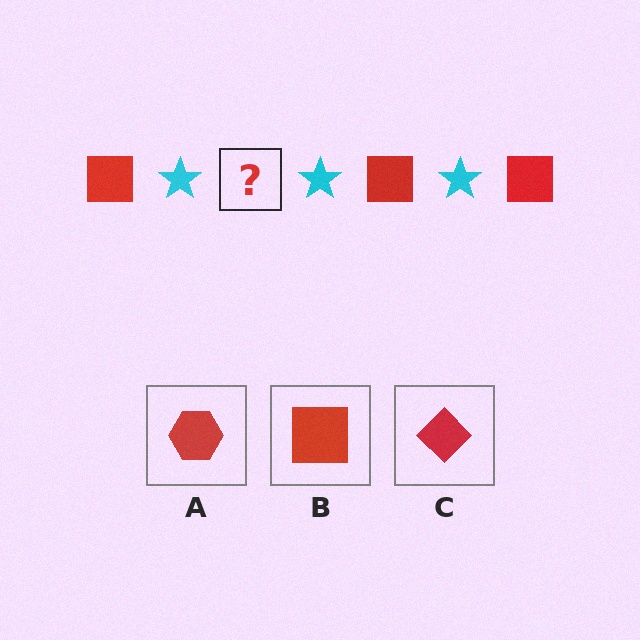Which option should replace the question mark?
Option B.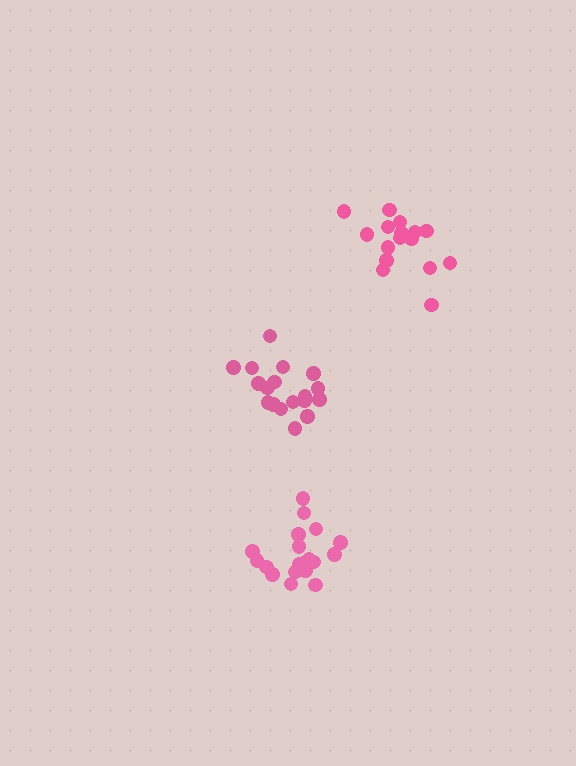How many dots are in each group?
Group 1: 16 dots, Group 2: 18 dots, Group 3: 20 dots (54 total).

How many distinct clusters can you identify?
There are 3 distinct clusters.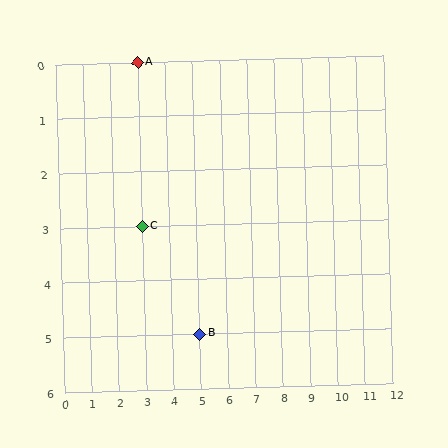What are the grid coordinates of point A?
Point A is at grid coordinates (3, 0).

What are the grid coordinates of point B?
Point B is at grid coordinates (5, 5).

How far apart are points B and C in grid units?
Points B and C are 2 columns and 2 rows apart (about 2.8 grid units diagonally).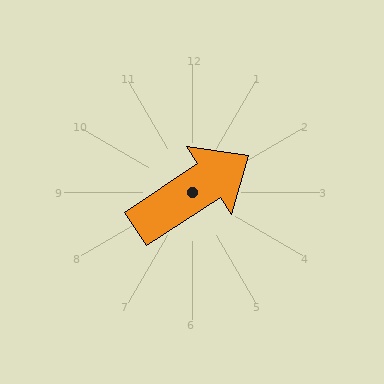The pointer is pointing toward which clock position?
Roughly 2 o'clock.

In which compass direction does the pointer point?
Northeast.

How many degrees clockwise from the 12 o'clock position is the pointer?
Approximately 57 degrees.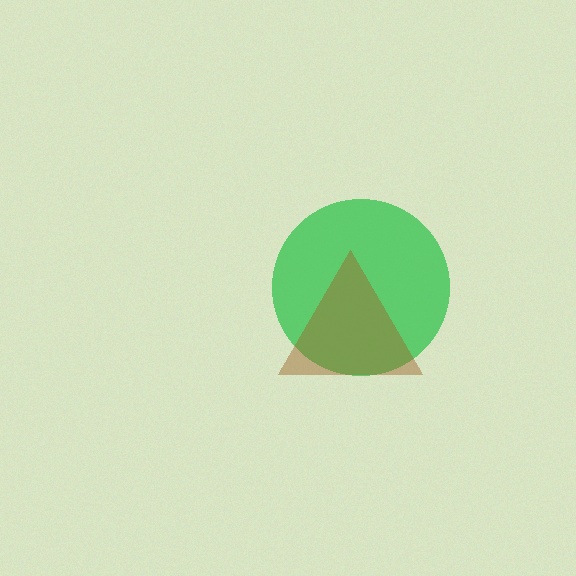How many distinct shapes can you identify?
There are 2 distinct shapes: a green circle, a brown triangle.